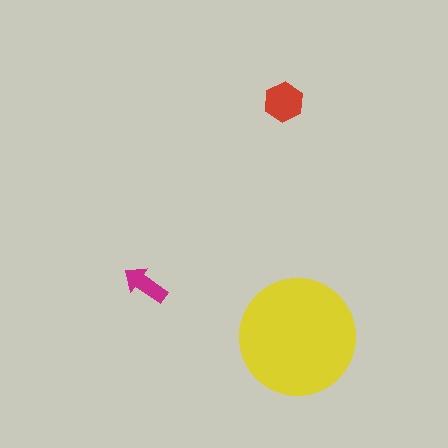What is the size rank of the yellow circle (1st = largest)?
1st.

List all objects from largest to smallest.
The yellow circle, the red hexagon, the magenta arrow.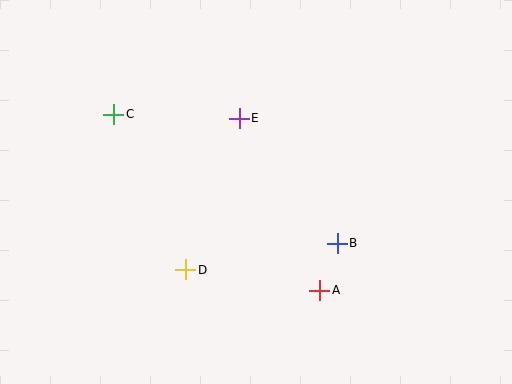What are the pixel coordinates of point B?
Point B is at (337, 243).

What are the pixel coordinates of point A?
Point A is at (320, 290).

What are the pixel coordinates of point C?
Point C is at (114, 114).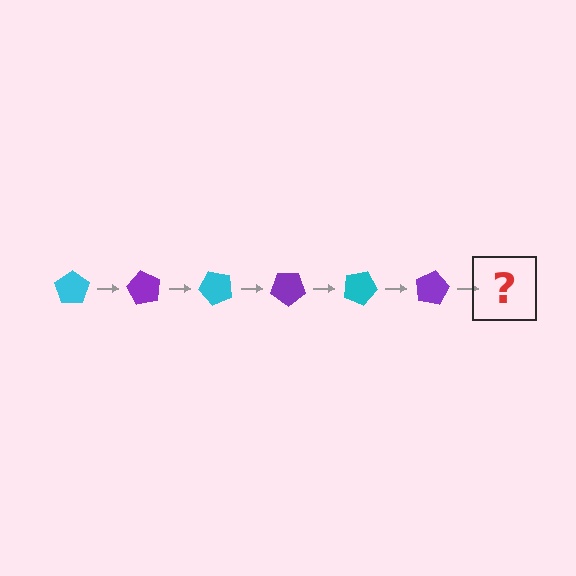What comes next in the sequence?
The next element should be a cyan pentagon, rotated 360 degrees from the start.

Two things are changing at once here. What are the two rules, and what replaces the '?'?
The two rules are that it rotates 60 degrees each step and the color cycles through cyan and purple. The '?' should be a cyan pentagon, rotated 360 degrees from the start.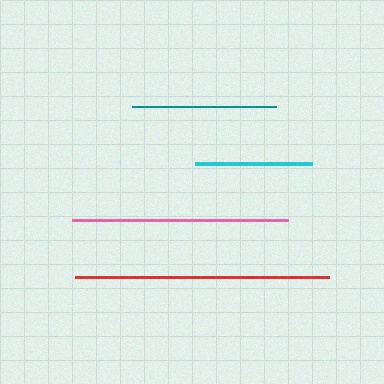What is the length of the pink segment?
The pink segment is approximately 216 pixels long.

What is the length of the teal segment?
The teal segment is approximately 143 pixels long.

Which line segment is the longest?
The red line is the longest at approximately 254 pixels.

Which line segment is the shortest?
The cyan line is the shortest at approximately 117 pixels.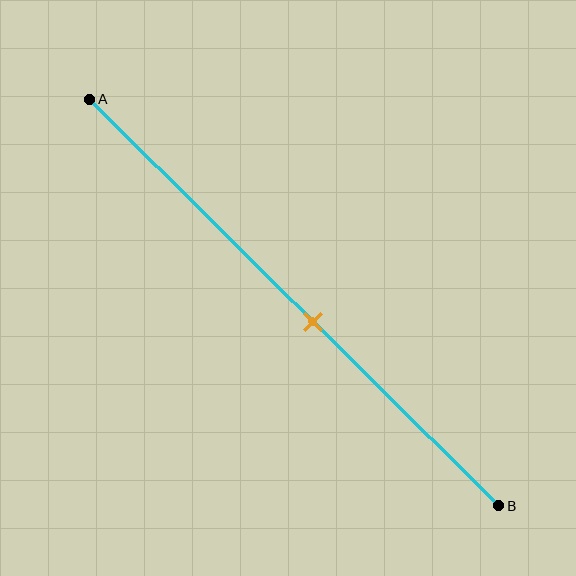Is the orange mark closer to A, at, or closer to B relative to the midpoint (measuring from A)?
The orange mark is closer to point B than the midpoint of segment AB.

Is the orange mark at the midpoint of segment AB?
No, the mark is at about 55% from A, not at the 50% midpoint.